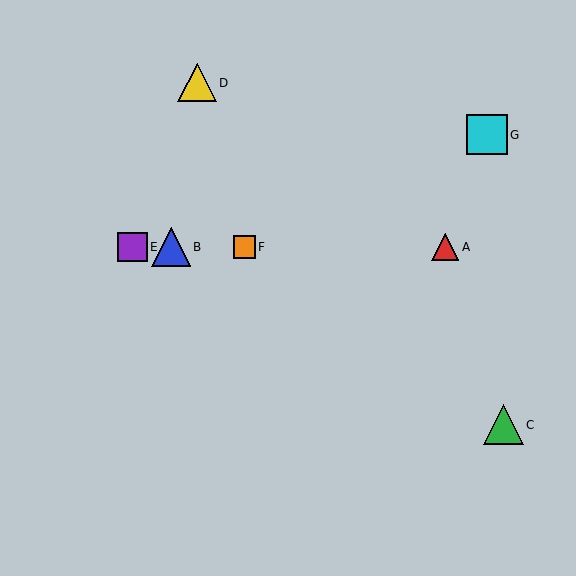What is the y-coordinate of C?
Object C is at y≈425.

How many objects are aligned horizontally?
4 objects (A, B, E, F) are aligned horizontally.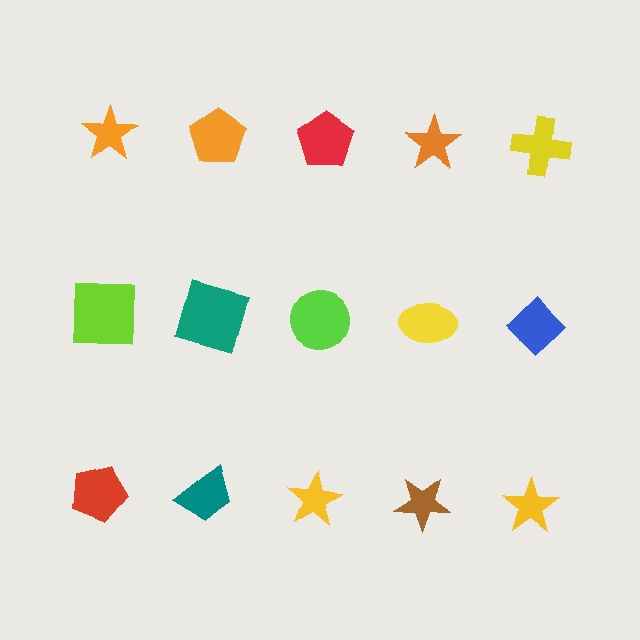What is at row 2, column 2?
A teal square.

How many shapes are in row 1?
5 shapes.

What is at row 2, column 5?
A blue diamond.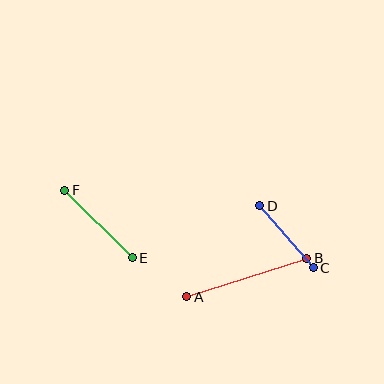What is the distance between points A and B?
The distance is approximately 126 pixels.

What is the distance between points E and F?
The distance is approximately 95 pixels.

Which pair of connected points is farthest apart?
Points A and B are farthest apart.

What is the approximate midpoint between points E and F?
The midpoint is at approximately (98, 224) pixels.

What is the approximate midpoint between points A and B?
The midpoint is at approximately (247, 278) pixels.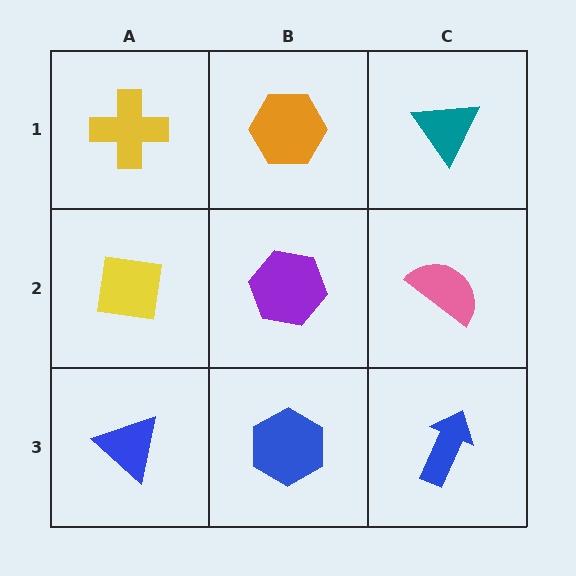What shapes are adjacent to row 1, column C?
A pink semicircle (row 2, column C), an orange hexagon (row 1, column B).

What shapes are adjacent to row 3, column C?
A pink semicircle (row 2, column C), a blue hexagon (row 3, column B).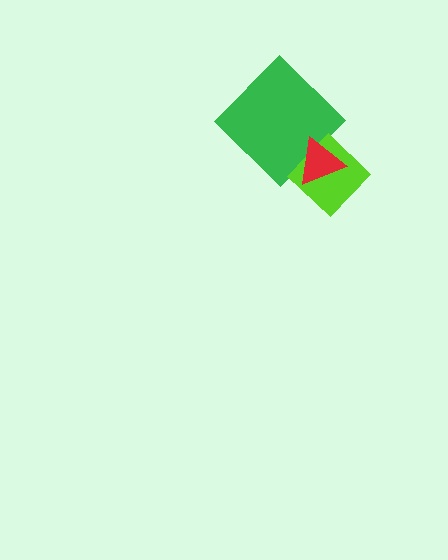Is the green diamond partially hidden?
Yes, it is partially covered by another shape.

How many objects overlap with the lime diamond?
2 objects overlap with the lime diamond.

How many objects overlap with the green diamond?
2 objects overlap with the green diamond.